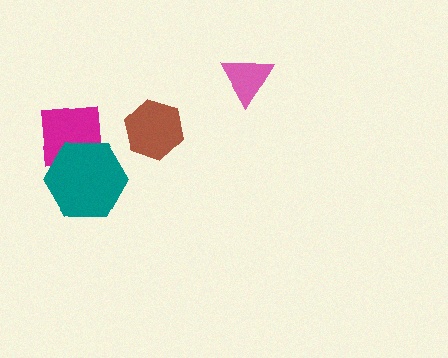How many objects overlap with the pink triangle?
0 objects overlap with the pink triangle.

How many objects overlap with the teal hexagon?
1 object overlaps with the teal hexagon.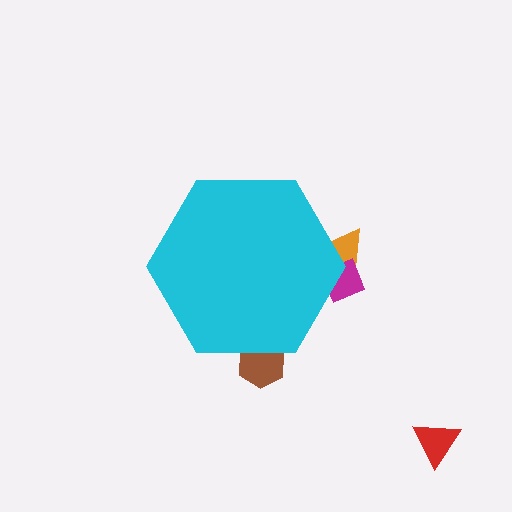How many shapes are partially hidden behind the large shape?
3 shapes are partially hidden.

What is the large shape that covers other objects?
A cyan hexagon.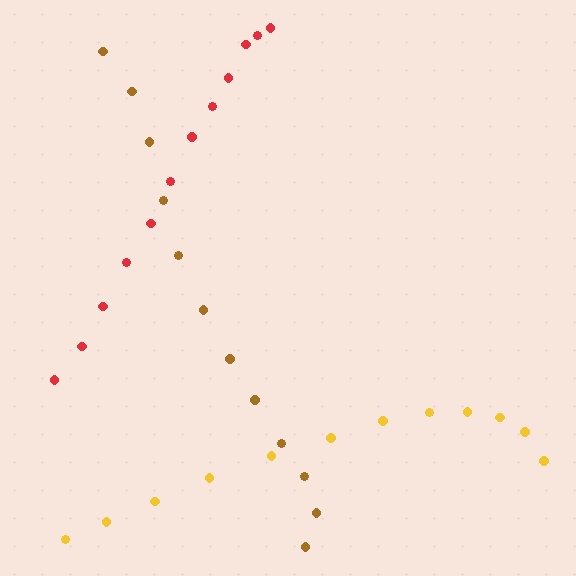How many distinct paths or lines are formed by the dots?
There are 3 distinct paths.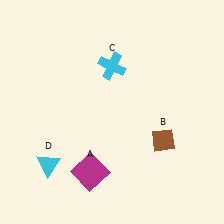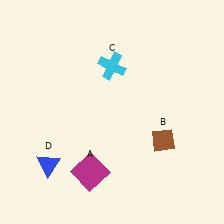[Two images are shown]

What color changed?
The triangle (D) changed from cyan in Image 1 to blue in Image 2.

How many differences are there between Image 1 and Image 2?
There is 1 difference between the two images.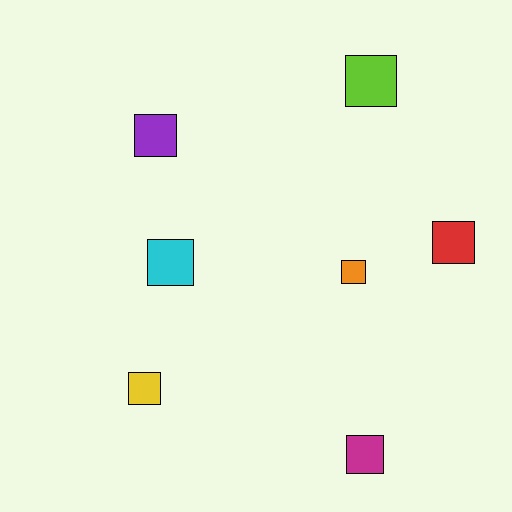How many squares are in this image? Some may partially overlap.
There are 7 squares.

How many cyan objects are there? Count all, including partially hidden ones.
There is 1 cyan object.